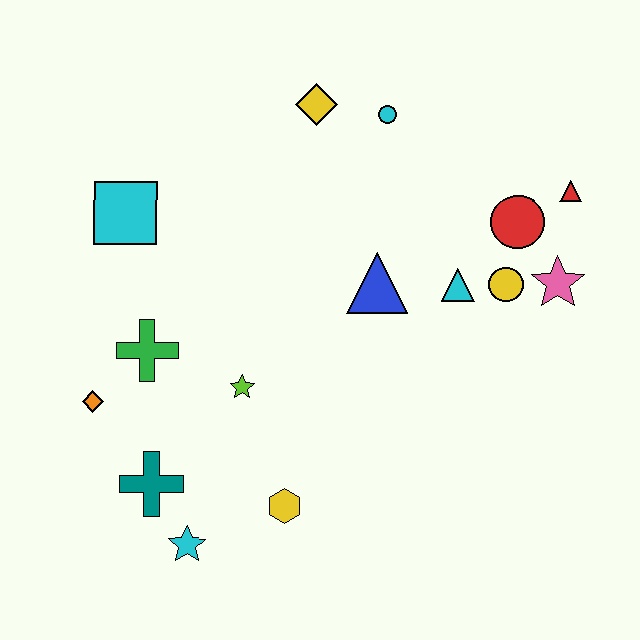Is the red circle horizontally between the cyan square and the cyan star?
No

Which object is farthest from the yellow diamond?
The cyan star is farthest from the yellow diamond.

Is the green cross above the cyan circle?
No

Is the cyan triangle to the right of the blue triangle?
Yes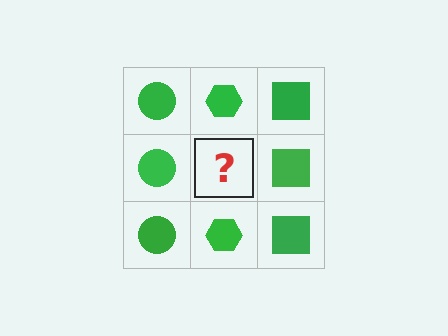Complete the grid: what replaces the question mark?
The question mark should be replaced with a green hexagon.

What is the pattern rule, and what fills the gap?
The rule is that each column has a consistent shape. The gap should be filled with a green hexagon.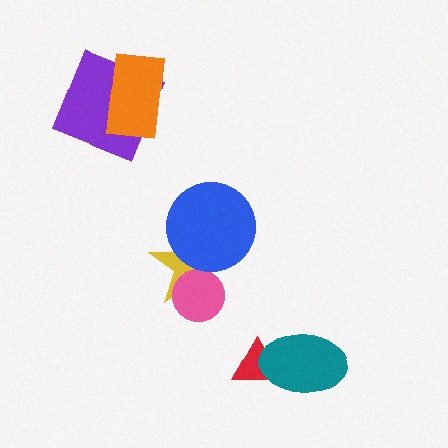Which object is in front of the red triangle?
The teal ellipse is in front of the red triangle.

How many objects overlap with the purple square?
1 object overlaps with the purple square.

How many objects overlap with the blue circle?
1 object overlaps with the blue circle.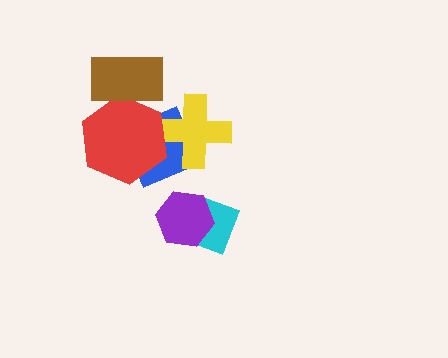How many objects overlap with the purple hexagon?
1 object overlaps with the purple hexagon.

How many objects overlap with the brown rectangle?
1 object overlaps with the brown rectangle.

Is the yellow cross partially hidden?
Yes, it is partially covered by another shape.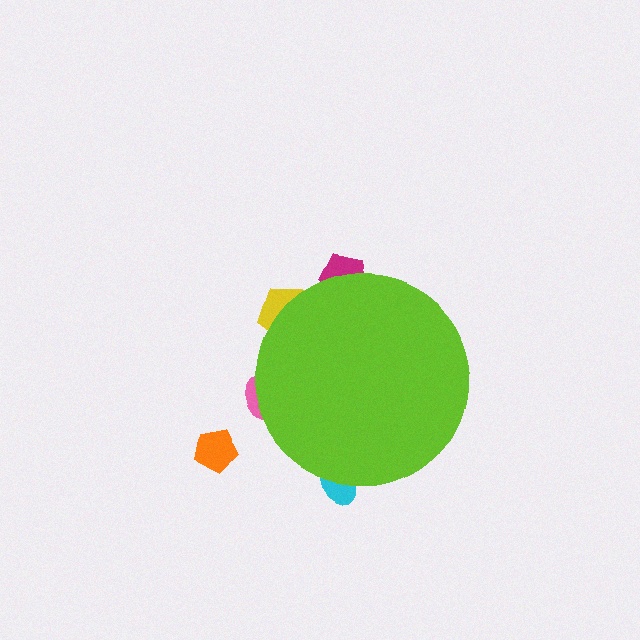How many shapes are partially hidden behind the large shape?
4 shapes are partially hidden.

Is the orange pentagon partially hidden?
No, the orange pentagon is fully visible.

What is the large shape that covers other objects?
A lime circle.